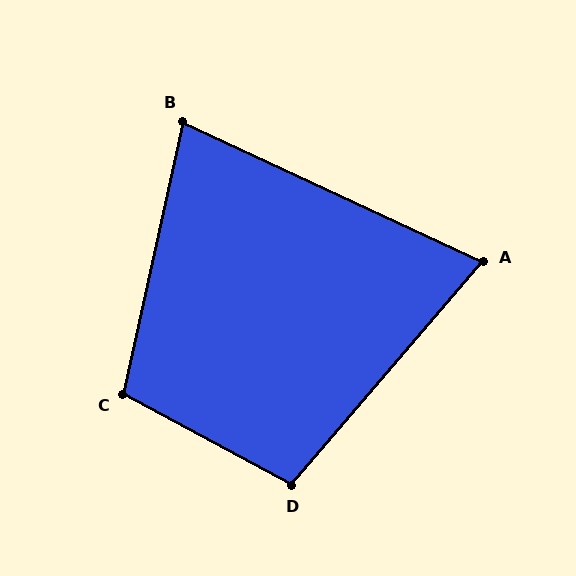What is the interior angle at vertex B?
Approximately 78 degrees (acute).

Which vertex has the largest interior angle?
C, at approximately 106 degrees.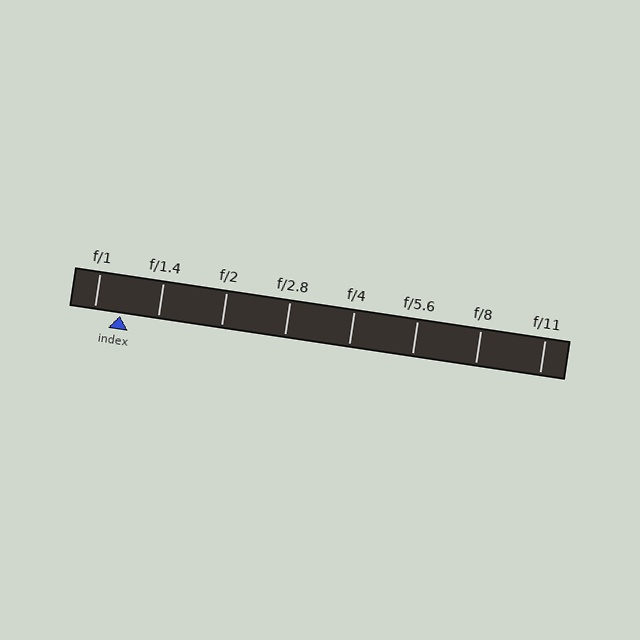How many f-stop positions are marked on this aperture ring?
There are 8 f-stop positions marked.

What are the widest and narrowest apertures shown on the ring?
The widest aperture shown is f/1 and the narrowest is f/11.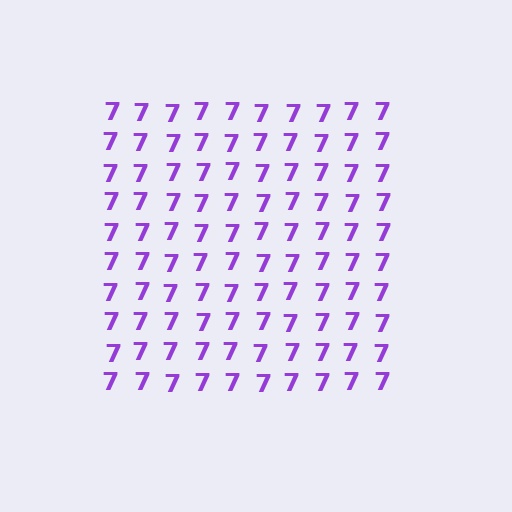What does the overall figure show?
The overall figure shows a square.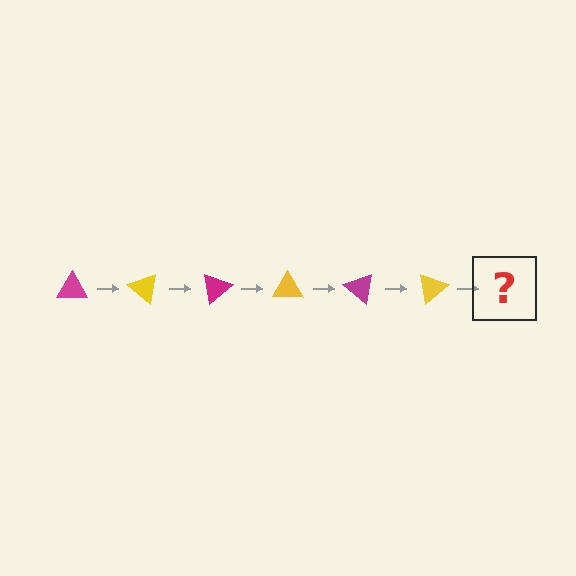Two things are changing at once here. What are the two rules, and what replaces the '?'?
The two rules are that it rotates 40 degrees each step and the color cycles through magenta and yellow. The '?' should be a magenta triangle, rotated 240 degrees from the start.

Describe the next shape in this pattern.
It should be a magenta triangle, rotated 240 degrees from the start.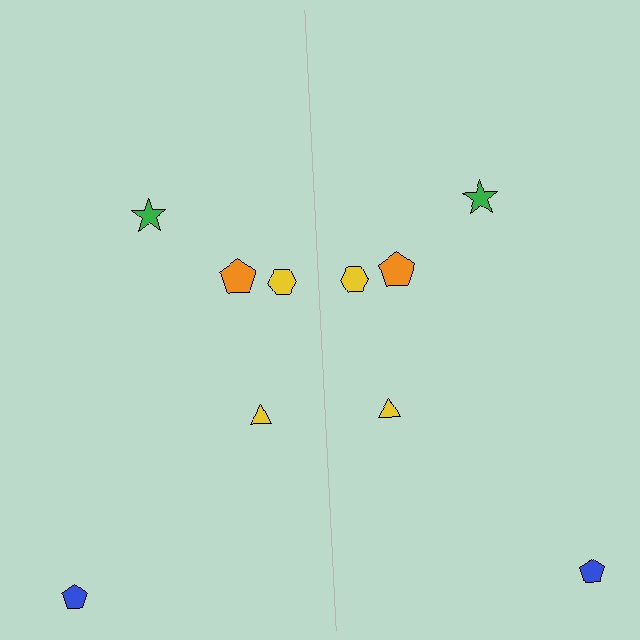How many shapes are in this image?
There are 10 shapes in this image.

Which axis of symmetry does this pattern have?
The pattern has a vertical axis of symmetry running through the center of the image.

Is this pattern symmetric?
Yes, this pattern has bilateral (reflection) symmetry.